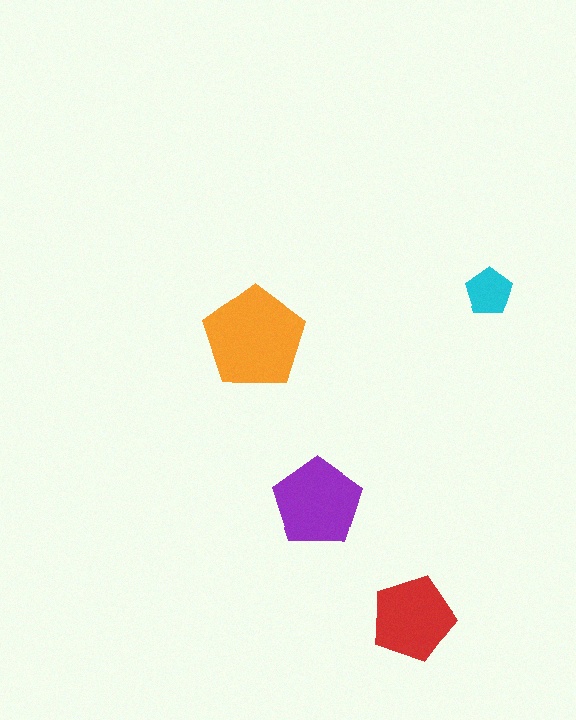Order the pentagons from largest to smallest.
the orange one, the purple one, the red one, the cyan one.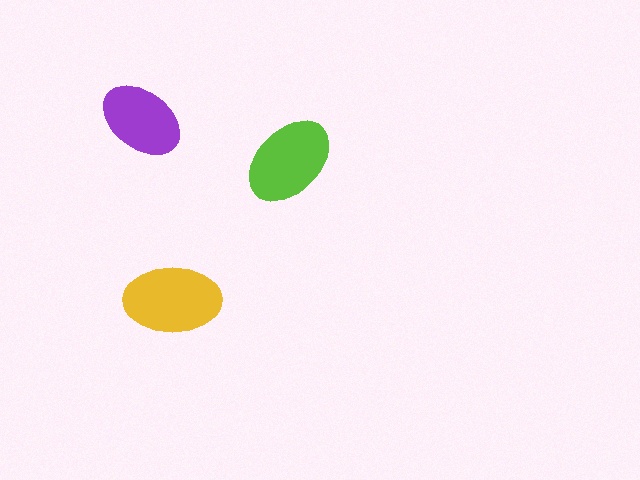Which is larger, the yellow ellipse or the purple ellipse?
The yellow one.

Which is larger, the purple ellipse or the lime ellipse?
The lime one.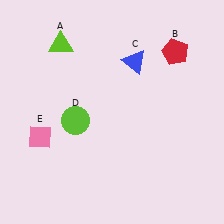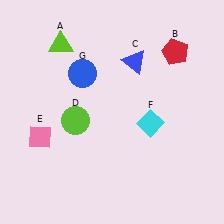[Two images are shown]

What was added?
A cyan diamond (F), a blue circle (G) were added in Image 2.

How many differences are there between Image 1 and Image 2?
There are 2 differences between the two images.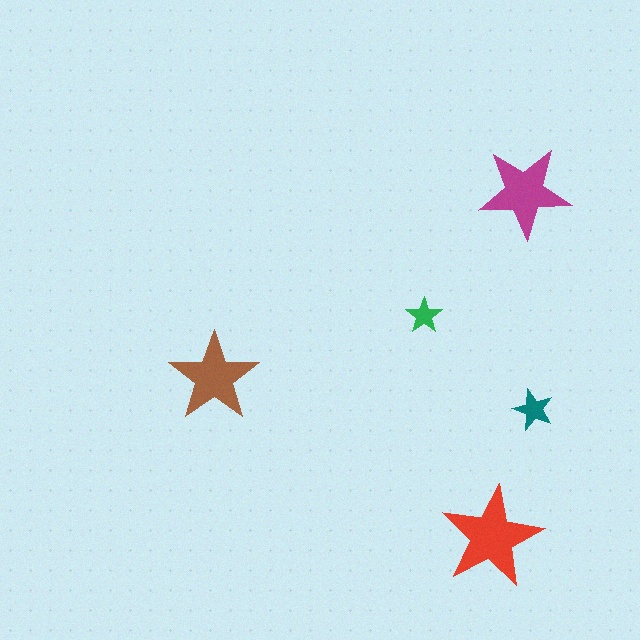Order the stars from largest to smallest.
the red one, the magenta one, the brown one, the teal one, the green one.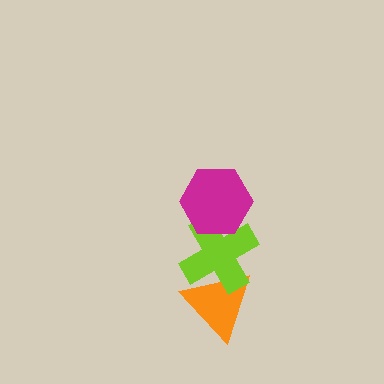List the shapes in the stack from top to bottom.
From top to bottom: the magenta hexagon, the lime cross, the orange triangle.